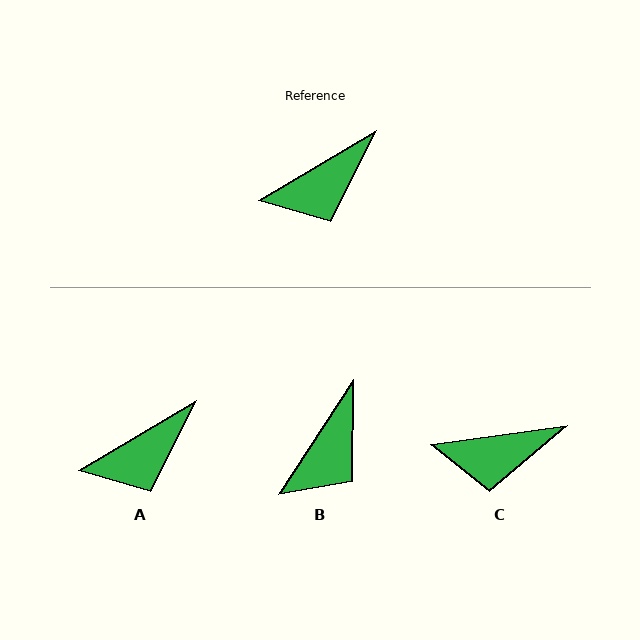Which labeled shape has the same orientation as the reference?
A.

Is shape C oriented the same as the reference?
No, it is off by about 22 degrees.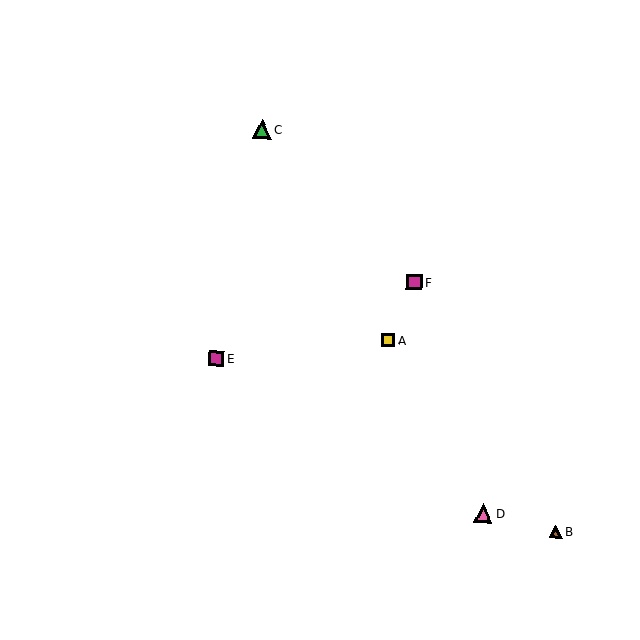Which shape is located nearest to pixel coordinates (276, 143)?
The green triangle (labeled C) at (262, 129) is nearest to that location.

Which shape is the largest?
The green triangle (labeled C) is the largest.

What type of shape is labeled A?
Shape A is a yellow square.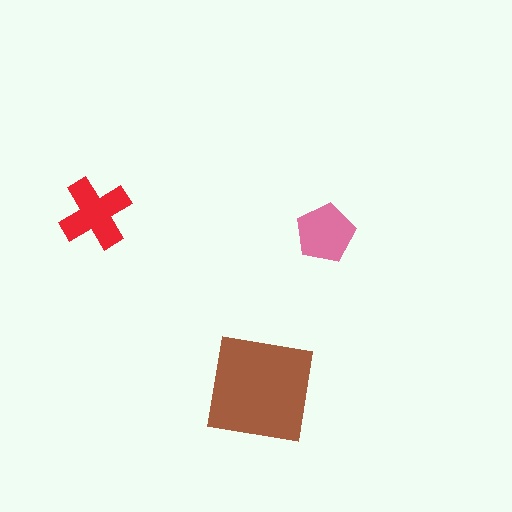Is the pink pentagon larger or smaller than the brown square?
Smaller.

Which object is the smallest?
The pink pentagon.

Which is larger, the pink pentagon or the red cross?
The red cross.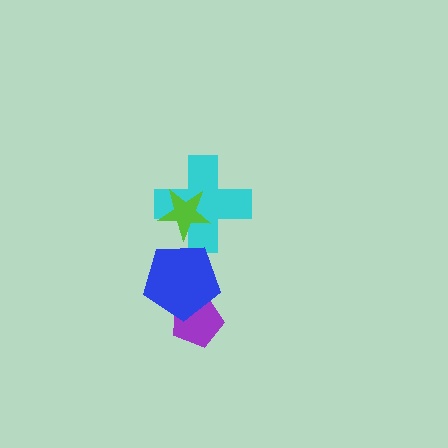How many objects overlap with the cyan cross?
2 objects overlap with the cyan cross.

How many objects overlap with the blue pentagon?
2 objects overlap with the blue pentagon.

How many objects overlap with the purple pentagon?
1 object overlaps with the purple pentagon.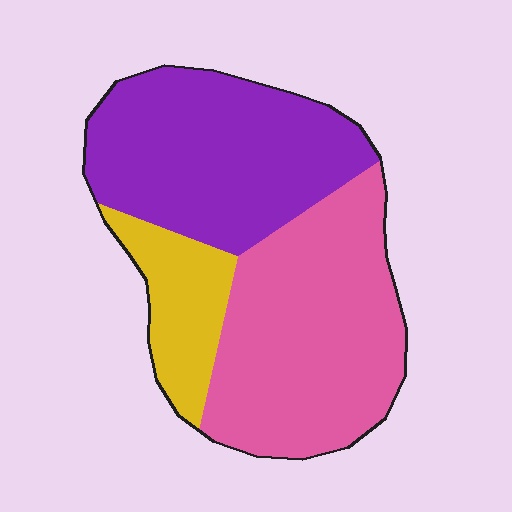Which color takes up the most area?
Pink, at roughly 45%.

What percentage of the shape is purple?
Purple covers around 40% of the shape.